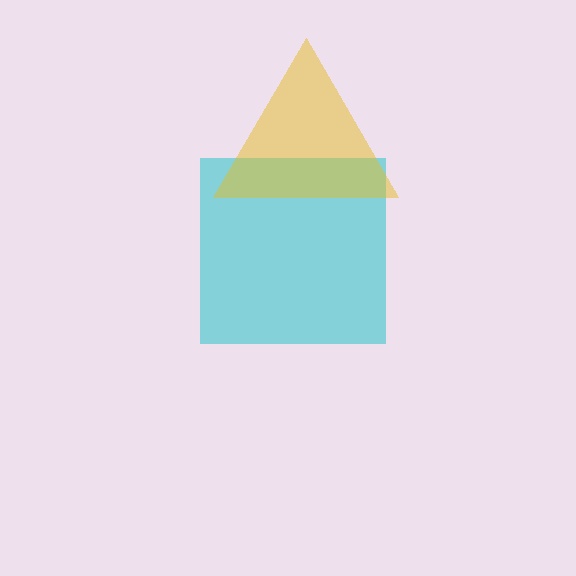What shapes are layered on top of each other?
The layered shapes are: a cyan square, a yellow triangle.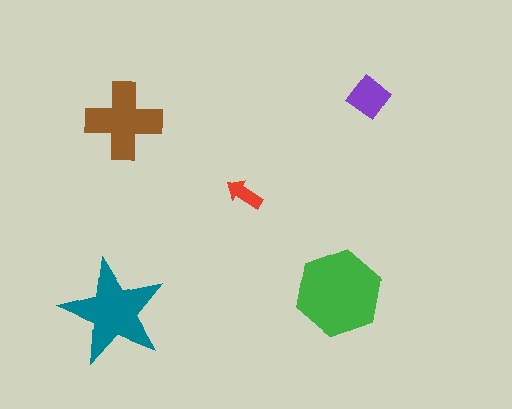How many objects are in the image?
There are 5 objects in the image.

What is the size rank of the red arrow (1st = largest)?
5th.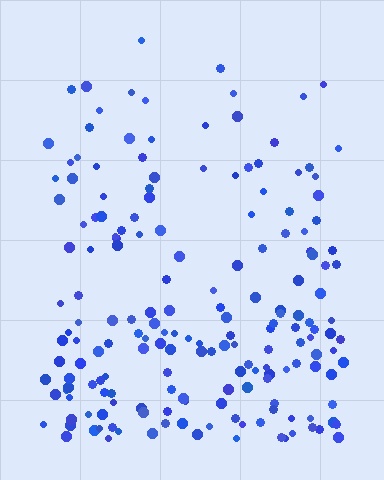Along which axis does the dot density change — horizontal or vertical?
Vertical.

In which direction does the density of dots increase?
From top to bottom, with the bottom side densest.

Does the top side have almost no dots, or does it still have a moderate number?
Still a moderate number, just noticeably fewer than the bottom.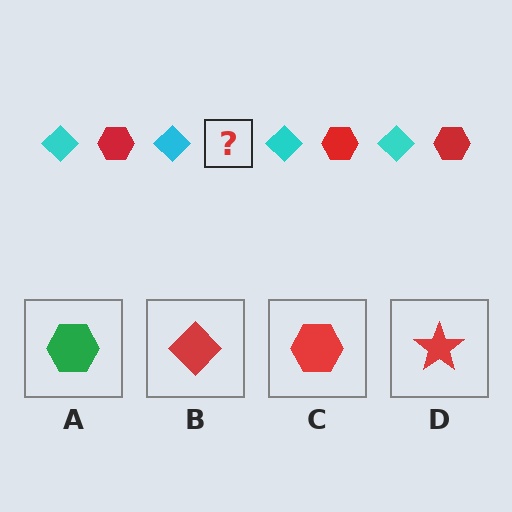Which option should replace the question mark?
Option C.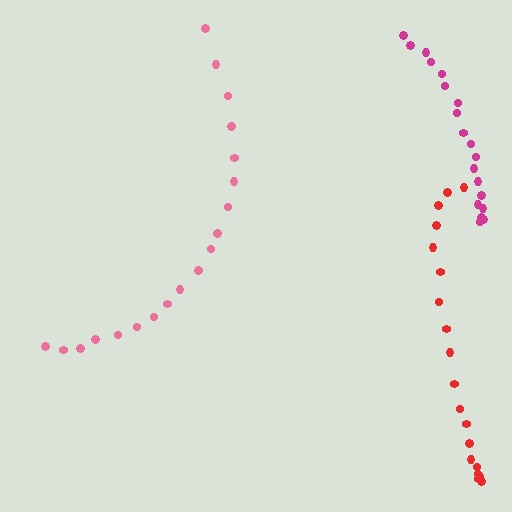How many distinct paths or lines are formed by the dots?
There are 3 distinct paths.